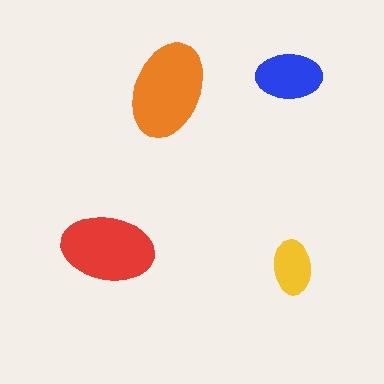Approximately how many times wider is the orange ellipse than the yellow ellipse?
About 2 times wider.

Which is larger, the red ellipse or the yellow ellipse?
The red one.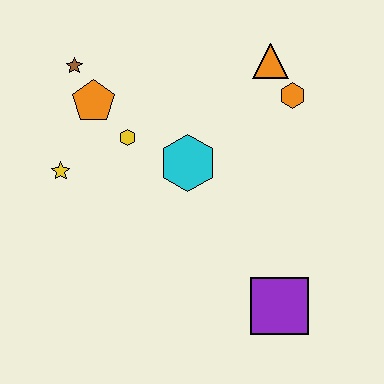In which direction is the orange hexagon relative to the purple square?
The orange hexagon is above the purple square.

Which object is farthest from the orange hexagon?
The yellow star is farthest from the orange hexagon.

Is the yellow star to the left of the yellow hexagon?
Yes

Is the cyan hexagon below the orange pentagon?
Yes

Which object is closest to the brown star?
The orange pentagon is closest to the brown star.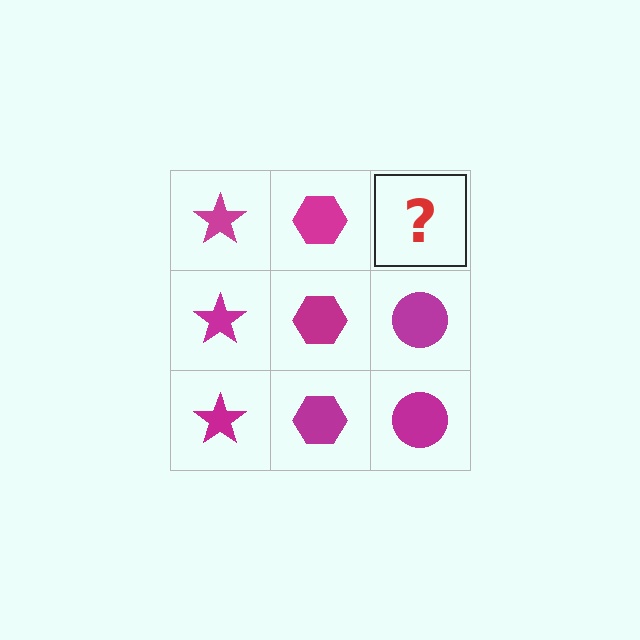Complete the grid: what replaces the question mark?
The question mark should be replaced with a magenta circle.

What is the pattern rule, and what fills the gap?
The rule is that each column has a consistent shape. The gap should be filled with a magenta circle.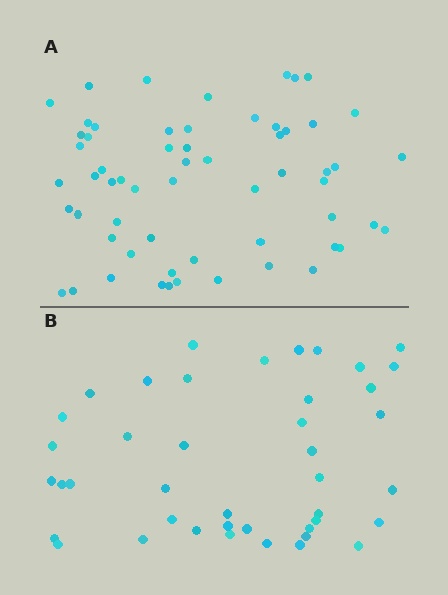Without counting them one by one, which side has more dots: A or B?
Region A (the top region) has more dots.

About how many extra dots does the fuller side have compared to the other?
Region A has approximately 20 more dots than region B.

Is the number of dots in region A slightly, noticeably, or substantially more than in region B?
Region A has noticeably more, but not dramatically so. The ratio is roughly 1.4 to 1.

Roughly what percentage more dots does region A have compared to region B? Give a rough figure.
About 45% more.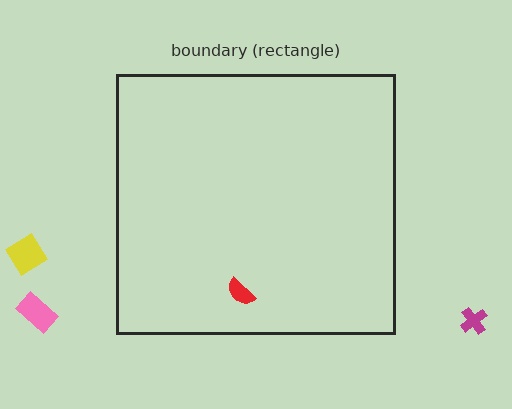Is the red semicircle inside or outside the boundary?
Inside.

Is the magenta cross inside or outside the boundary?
Outside.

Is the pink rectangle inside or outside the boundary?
Outside.